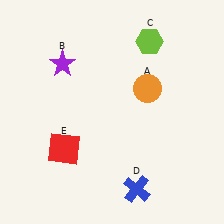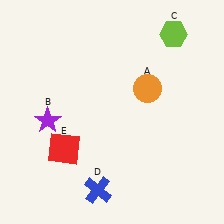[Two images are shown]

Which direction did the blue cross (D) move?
The blue cross (D) moved left.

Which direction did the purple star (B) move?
The purple star (B) moved down.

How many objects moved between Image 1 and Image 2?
3 objects moved between the two images.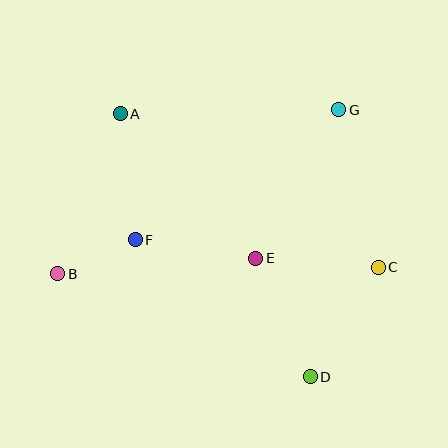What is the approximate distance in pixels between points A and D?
The distance between A and D is approximately 324 pixels.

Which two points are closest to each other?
Points B and F are closest to each other.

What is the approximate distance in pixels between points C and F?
The distance between C and F is approximately 245 pixels.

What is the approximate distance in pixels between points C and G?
The distance between C and G is approximately 162 pixels.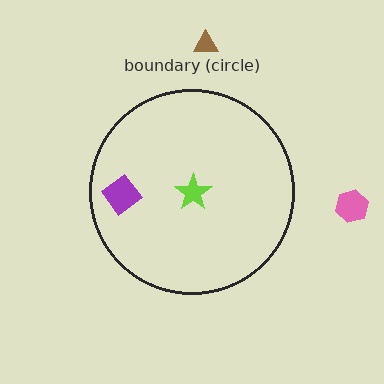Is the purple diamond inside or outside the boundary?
Inside.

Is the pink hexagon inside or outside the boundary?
Outside.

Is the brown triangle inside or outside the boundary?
Outside.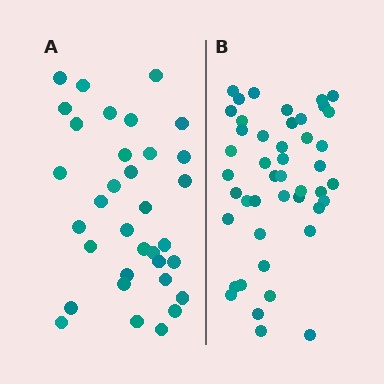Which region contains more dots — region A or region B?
Region B (the right region) has more dots.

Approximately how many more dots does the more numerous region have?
Region B has roughly 12 or so more dots than region A.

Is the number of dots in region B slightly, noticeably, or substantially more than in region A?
Region B has noticeably more, but not dramatically so. The ratio is roughly 1.3 to 1.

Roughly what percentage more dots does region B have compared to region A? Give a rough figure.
About 30% more.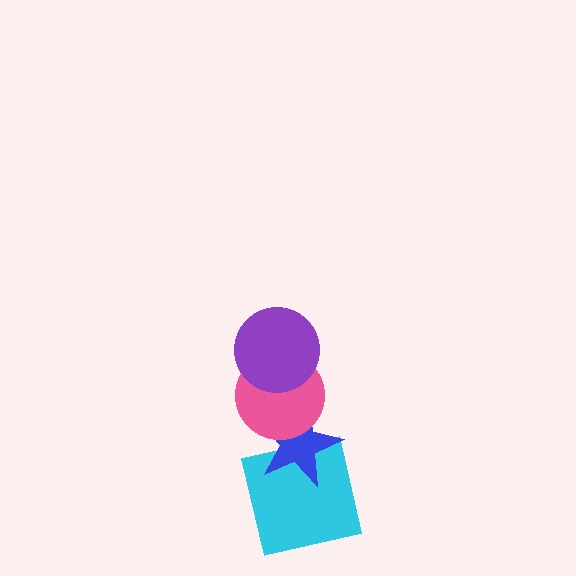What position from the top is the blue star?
The blue star is 3rd from the top.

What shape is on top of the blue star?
The pink circle is on top of the blue star.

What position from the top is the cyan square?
The cyan square is 4th from the top.